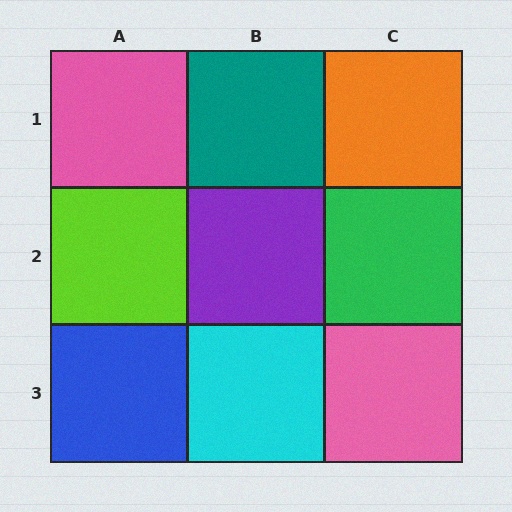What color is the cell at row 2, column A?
Lime.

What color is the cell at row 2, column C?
Green.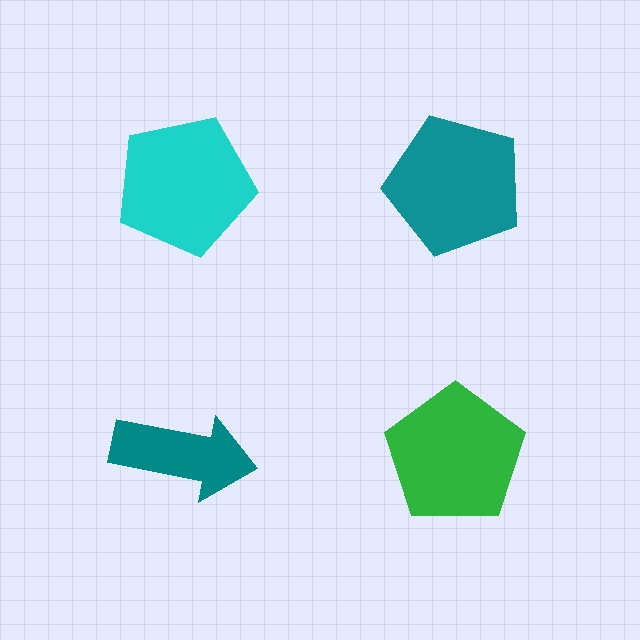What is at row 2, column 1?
A teal arrow.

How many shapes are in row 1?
2 shapes.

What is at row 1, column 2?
A teal pentagon.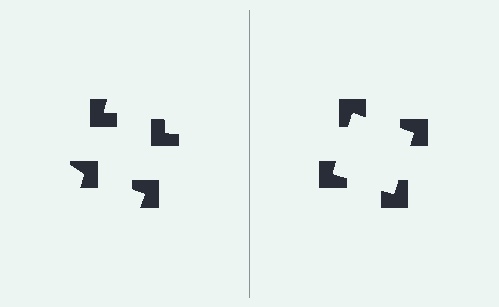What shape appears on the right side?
An illusory square.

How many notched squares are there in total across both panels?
8 — 4 on each side.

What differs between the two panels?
The notched squares are positioned identically on both sides; only the wedge orientations differ. On the right they align to a square; on the left they are misaligned.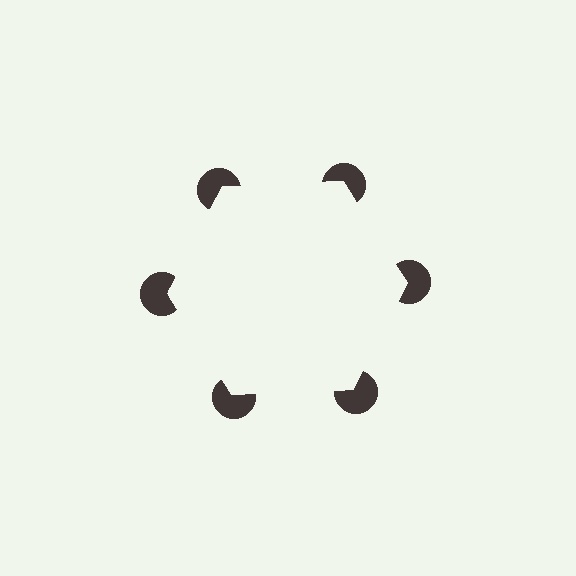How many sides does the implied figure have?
6 sides.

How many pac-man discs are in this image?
There are 6 — one at each vertex of the illusory hexagon.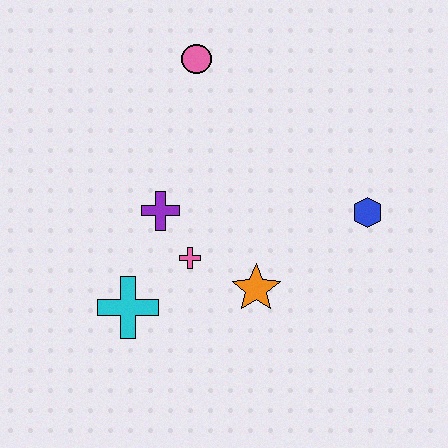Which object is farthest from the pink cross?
The pink circle is farthest from the pink cross.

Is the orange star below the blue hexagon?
Yes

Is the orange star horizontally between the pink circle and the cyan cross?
No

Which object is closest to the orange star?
The pink cross is closest to the orange star.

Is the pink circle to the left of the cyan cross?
No